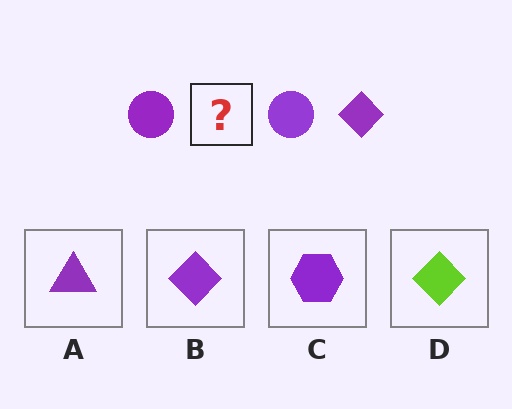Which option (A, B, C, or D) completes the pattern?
B.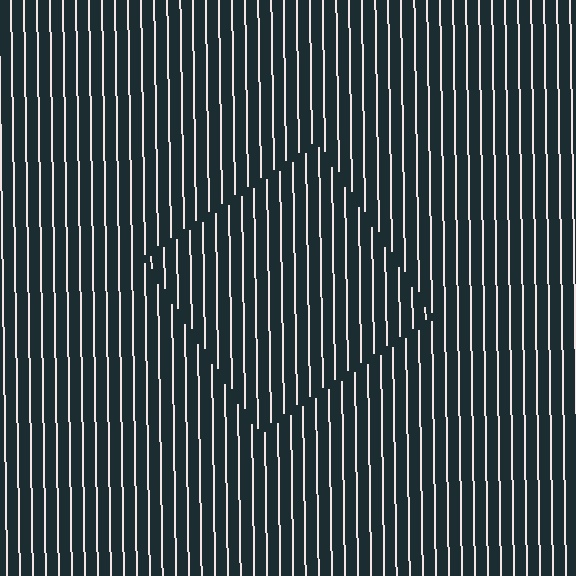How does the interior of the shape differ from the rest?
The interior of the shape contains the same grating, shifted by half a period — the contour is defined by the phase discontinuity where line-ends from the inner and outer gratings abut.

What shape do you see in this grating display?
An illusory square. The interior of the shape contains the same grating, shifted by half a period — the contour is defined by the phase discontinuity where line-ends from the inner and outer gratings abut.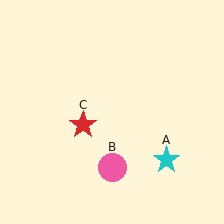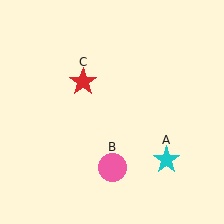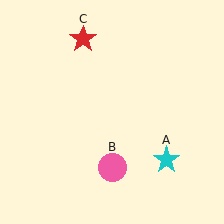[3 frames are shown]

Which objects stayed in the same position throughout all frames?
Cyan star (object A) and pink circle (object B) remained stationary.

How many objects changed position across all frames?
1 object changed position: red star (object C).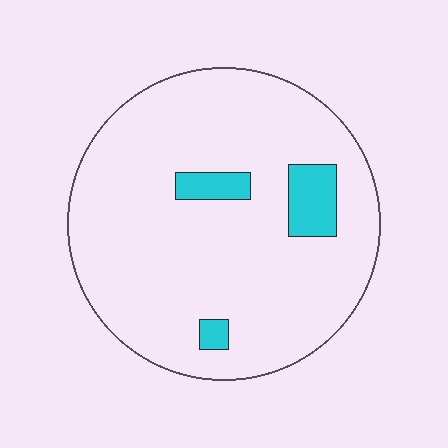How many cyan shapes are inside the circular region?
3.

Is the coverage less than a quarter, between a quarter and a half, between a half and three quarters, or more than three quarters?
Less than a quarter.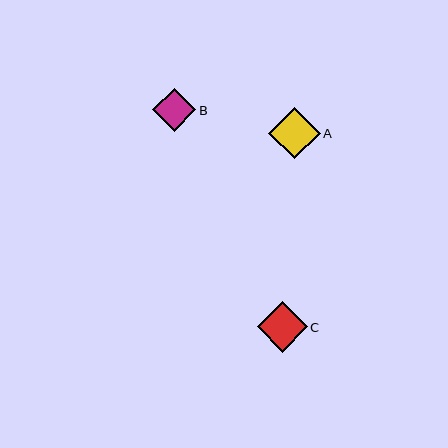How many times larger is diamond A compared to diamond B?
Diamond A is approximately 1.2 times the size of diamond B.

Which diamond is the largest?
Diamond A is the largest with a size of approximately 52 pixels.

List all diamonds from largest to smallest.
From largest to smallest: A, C, B.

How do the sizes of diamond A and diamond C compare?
Diamond A and diamond C are approximately the same size.